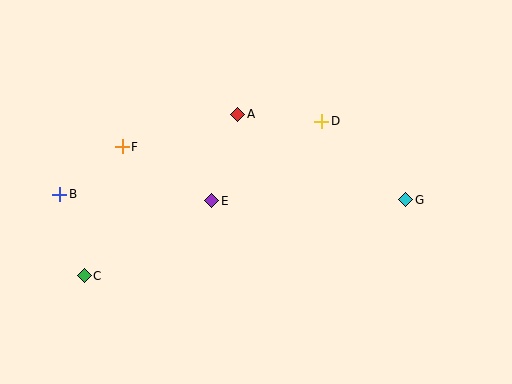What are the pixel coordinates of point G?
Point G is at (406, 200).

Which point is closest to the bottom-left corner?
Point C is closest to the bottom-left corner.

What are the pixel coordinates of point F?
Point F is at (122, 147).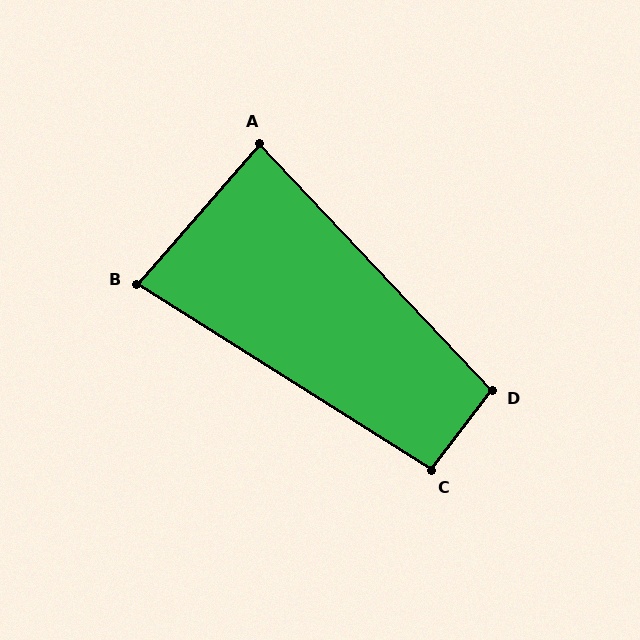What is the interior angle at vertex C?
Approximately 96 degrees (obtuse).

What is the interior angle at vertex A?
Approximately 84 degrees (acute).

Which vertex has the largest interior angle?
D, at approximately 99 degrees.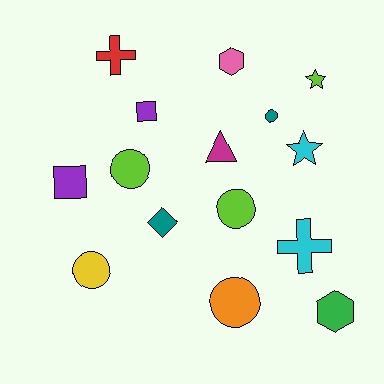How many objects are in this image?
There are 15 objects.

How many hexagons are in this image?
There are 2 hexagons.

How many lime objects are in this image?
There are 3 lime objects.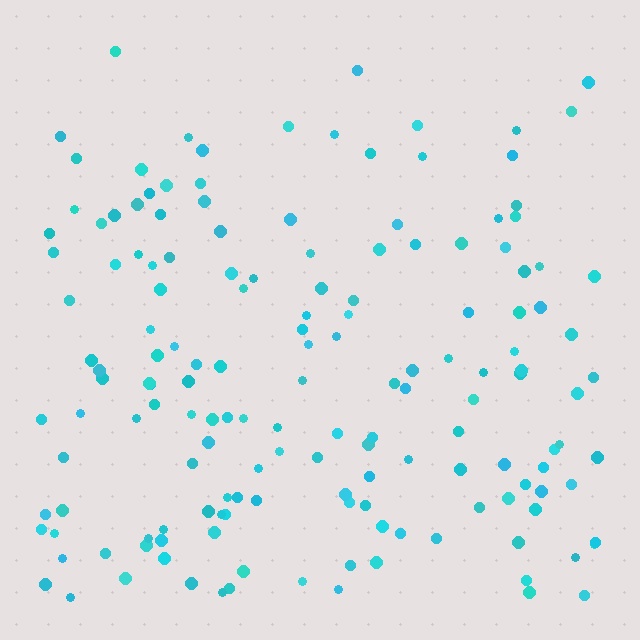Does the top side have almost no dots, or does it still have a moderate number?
Still a moderate number, just noticeably fewer than the bottom.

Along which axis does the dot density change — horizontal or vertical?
Vertical.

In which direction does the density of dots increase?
From top to bottom, with the bottom side densest.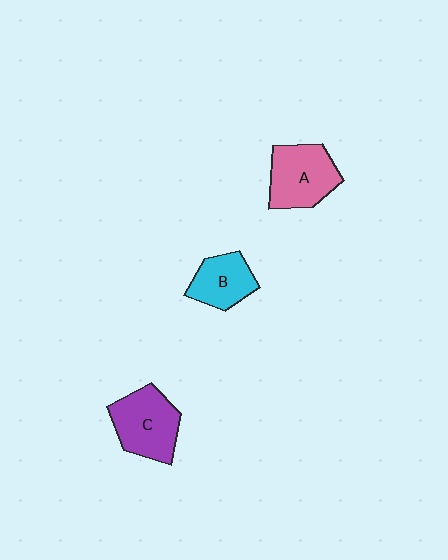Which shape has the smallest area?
Shape B (cyan).